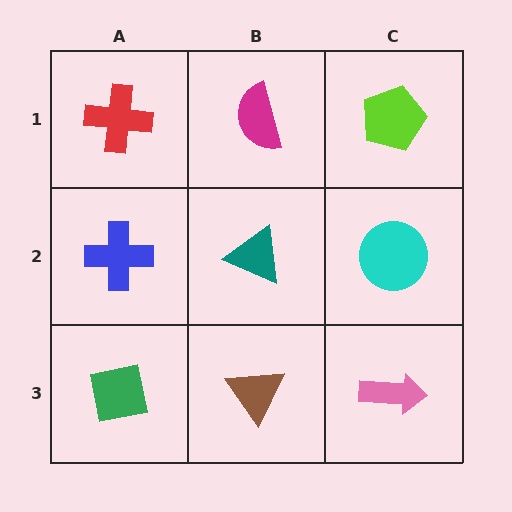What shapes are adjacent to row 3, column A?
A blue cross (row 2, column A), a brown triangle (row 3, column B).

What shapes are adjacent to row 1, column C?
A cyan circle (row 2, column C), a magenta semicircle (row 1, column B).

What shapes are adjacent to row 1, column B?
A teal triangle (row 2, column B), a red cross (row 1, column A), a lime pentagon (row 1, column C).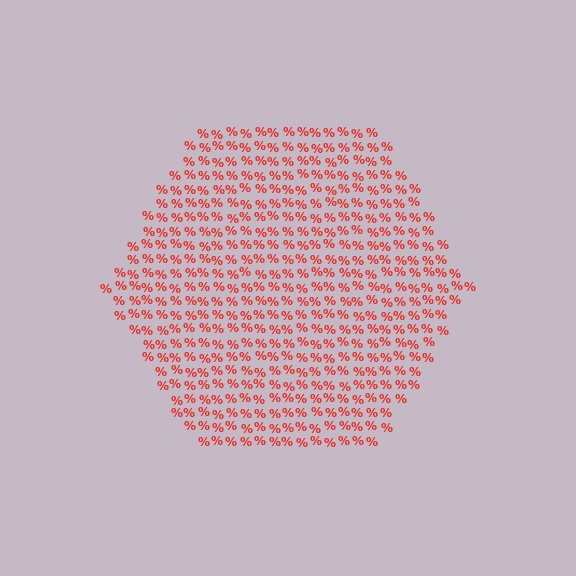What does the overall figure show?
The overall figure shows a hexagon.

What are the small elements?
The small elements are percent signs.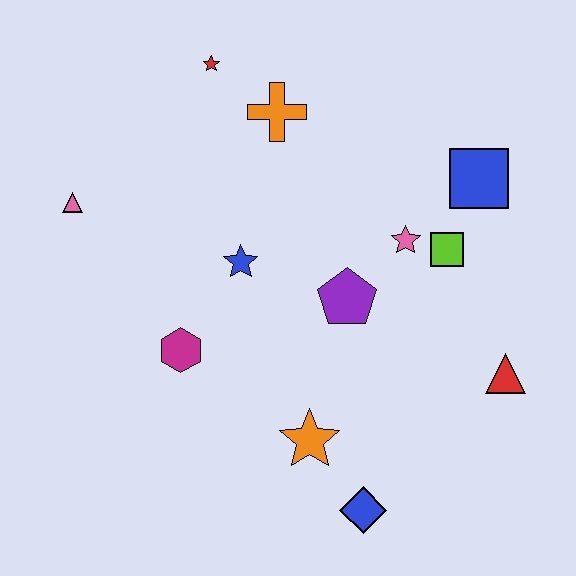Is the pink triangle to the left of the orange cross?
Yes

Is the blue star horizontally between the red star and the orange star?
Yes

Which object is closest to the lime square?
The pink star is closest to the lime square.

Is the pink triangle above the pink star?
Yes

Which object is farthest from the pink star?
The pink triangle is farthest from the pink star.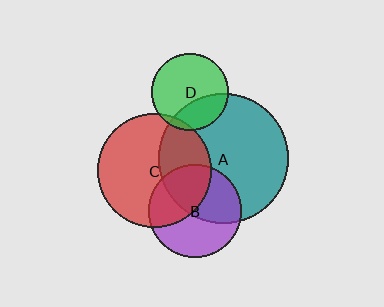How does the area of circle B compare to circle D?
Approximately 1.5 times.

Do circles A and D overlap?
Yes.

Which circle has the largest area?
Circle A (teal).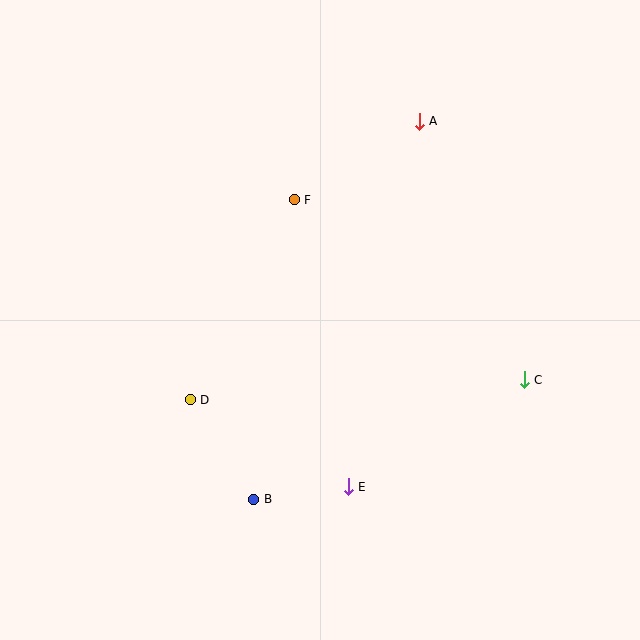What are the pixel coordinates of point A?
Point A is at (419, 122).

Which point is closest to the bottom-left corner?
Point B is closest to the bottom-left corner.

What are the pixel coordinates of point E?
Point E is at (348, 487).